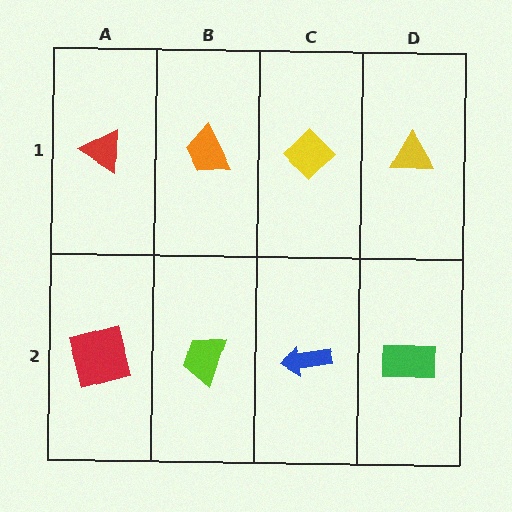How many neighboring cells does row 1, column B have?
3.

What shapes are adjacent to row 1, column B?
A lime trapezoid (row 2, column B), a red triangle (row 1, column A), a yellow diamond (row 1, column C).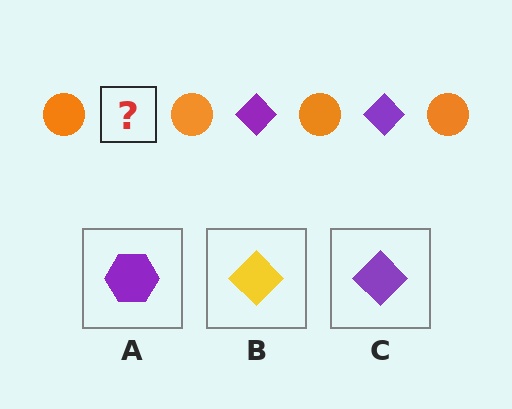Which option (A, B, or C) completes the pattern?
C.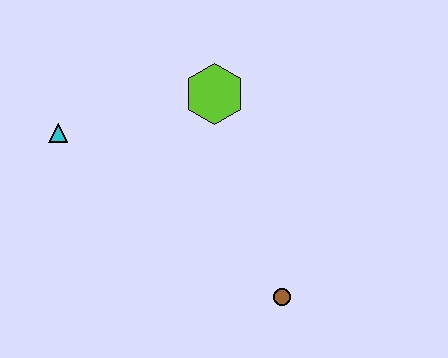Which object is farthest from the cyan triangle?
The brown circle is farthest from the cyan triangle.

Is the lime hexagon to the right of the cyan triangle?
Yes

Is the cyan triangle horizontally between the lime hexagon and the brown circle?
No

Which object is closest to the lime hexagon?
The cyan triangle is closest to the lime hexagon.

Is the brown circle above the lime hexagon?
No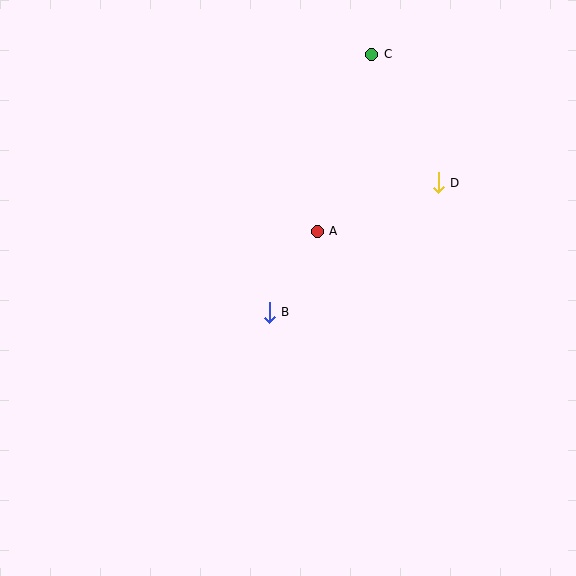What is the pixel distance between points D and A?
The distance between D and A is 131 pixels.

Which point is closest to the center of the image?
Point B at (269, 312) is closest to the center.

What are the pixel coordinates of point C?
Point C is at (372, 54).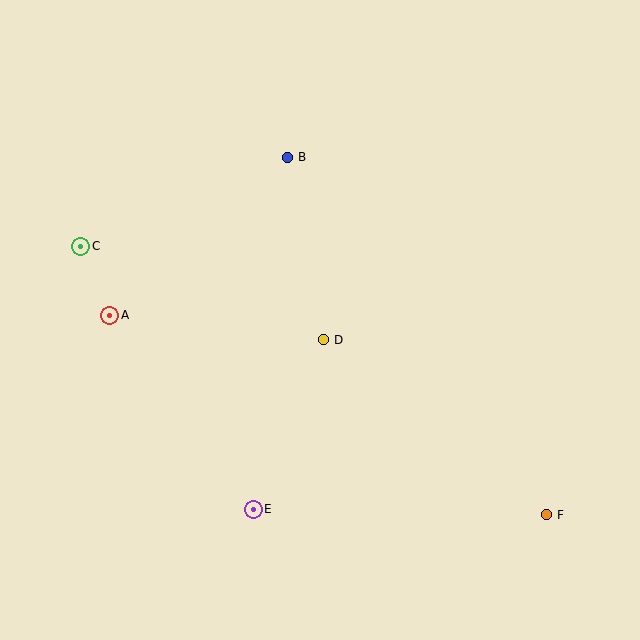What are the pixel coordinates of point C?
Point C is at (81, 246).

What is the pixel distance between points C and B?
The distance between C and B is 225 pixels.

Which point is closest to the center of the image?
Point D at (323, 340) is closest to the center.